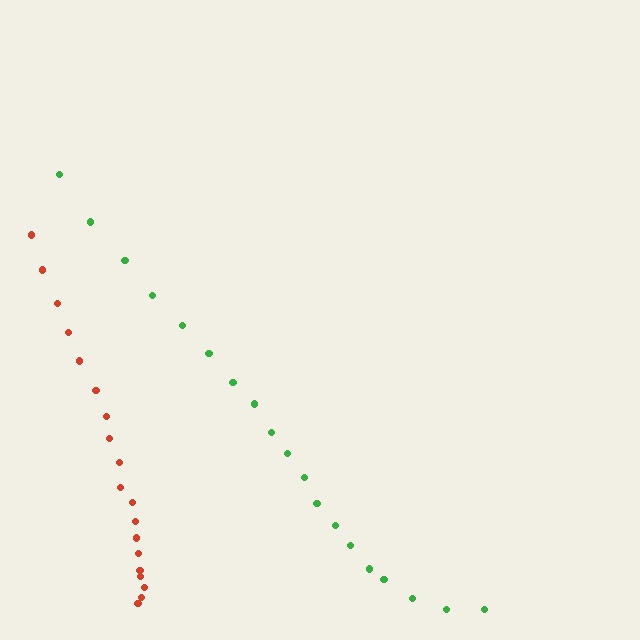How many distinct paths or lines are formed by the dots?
There are 2 distinct paths.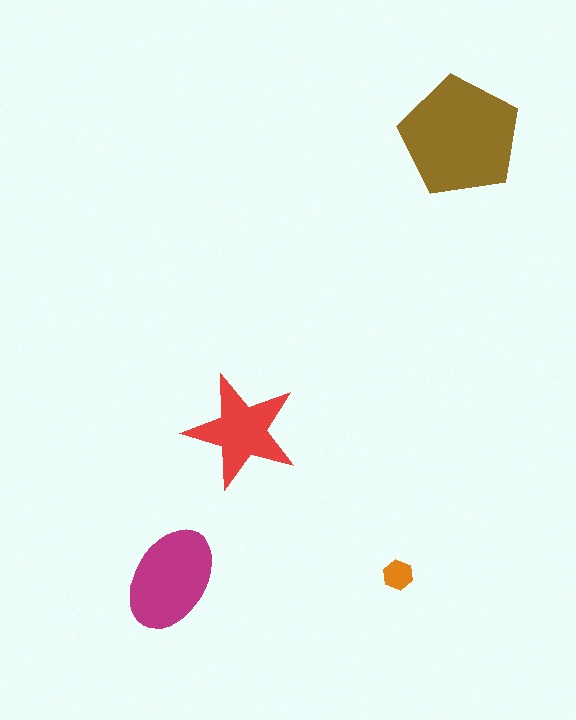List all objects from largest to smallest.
The brown pentagon, the magenta ellipse, the red star, the orange hexagon.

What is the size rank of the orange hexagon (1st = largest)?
4th.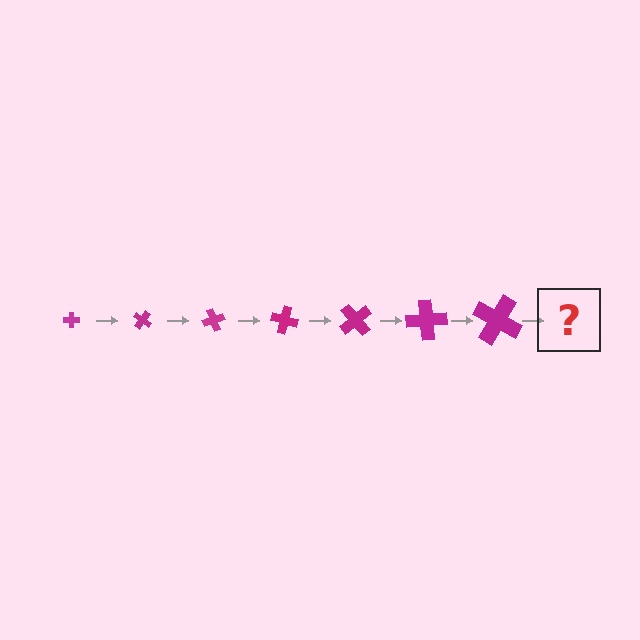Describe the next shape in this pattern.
It should be a cross, larger than the previous one and rotated 245 degrees from the start.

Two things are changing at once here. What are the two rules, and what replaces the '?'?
The two rules are that the cross grows larger each step and it rotates 35 degrees each step. The '?' should be a cross, larger than the previous one and rotated 245 degrees from the start.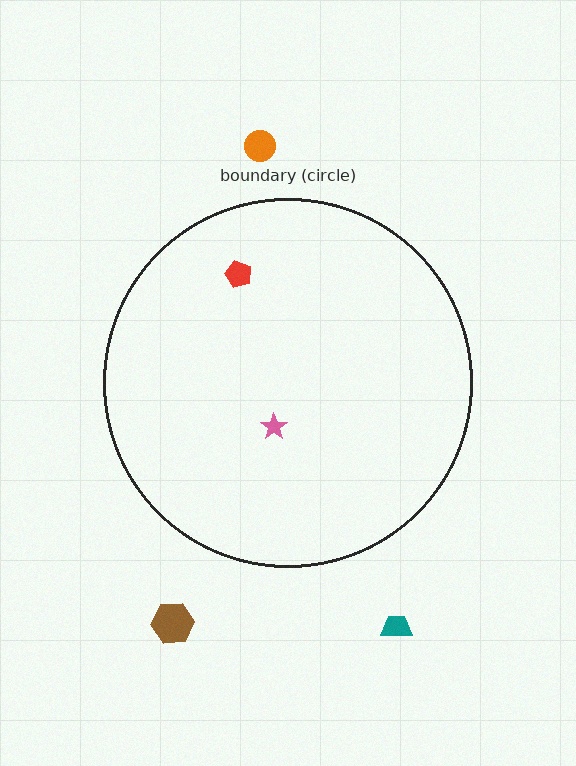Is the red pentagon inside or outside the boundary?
Inside.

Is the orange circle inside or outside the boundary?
Outside.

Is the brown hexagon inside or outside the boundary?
Outside.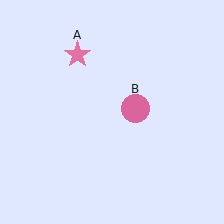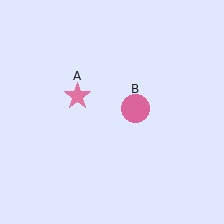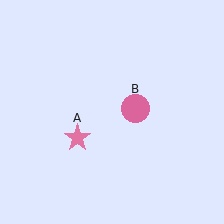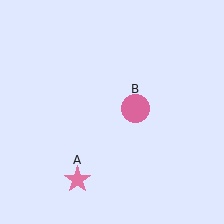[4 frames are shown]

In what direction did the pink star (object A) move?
The pink star (object A) moved down.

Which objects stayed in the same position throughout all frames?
Pink circle (object B) remained stationary.